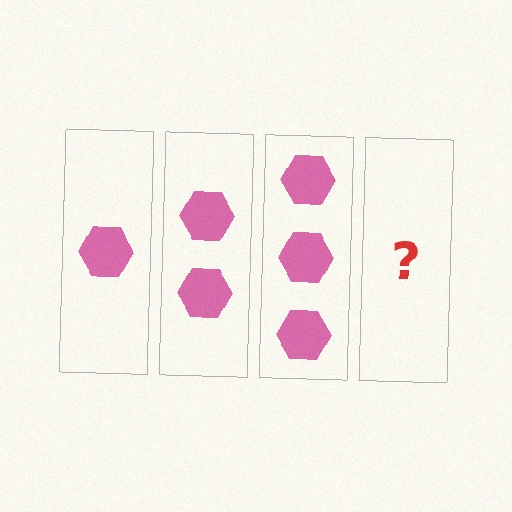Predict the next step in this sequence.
The next step is 4 hexagons.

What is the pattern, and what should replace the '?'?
The pattern is that each step adds one more hexagon. The '?' should be 4 hexagons.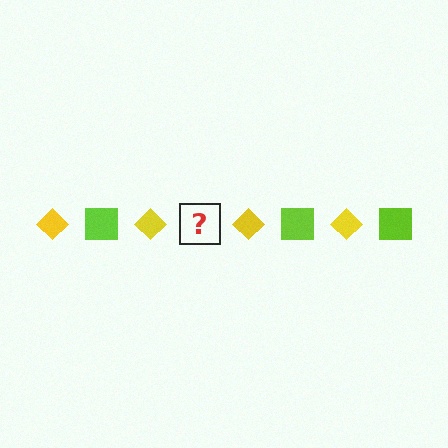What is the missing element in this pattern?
The missing element is a lime square.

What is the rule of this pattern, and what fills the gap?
The rule is that the pattern alternates between yellow diamond and lime square. The gap should be filled with a lime square.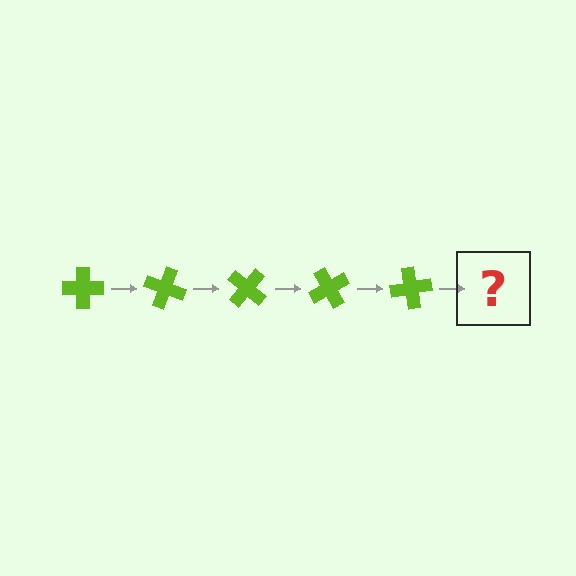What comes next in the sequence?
The next element should be a lime cross rotated 100 degrees.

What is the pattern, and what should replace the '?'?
The pattern is that the cross rotates 20 degrees each step. The '?' should be a lime cross rotated 100 degrees.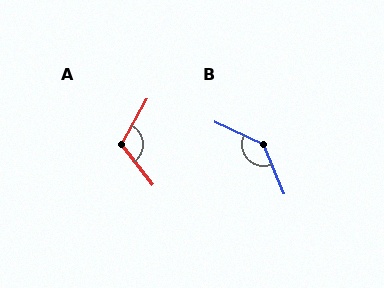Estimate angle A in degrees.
Approximately 113 degrees.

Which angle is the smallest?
A, at approximately 113 degrees.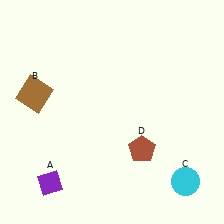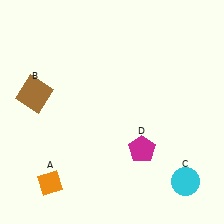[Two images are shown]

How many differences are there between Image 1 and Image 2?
There are 2 differences between the two images.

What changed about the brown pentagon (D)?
In Image 1, D is brown. In Image 2, it changed to magenta.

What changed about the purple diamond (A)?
In Image 1, A is purple. In Image 2, it changed to orange.